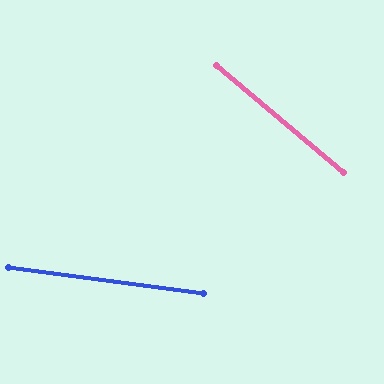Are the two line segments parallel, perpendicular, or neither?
Neither parallel nor perpendicular — they differ by about 32°.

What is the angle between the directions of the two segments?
Approximately 32 degrees.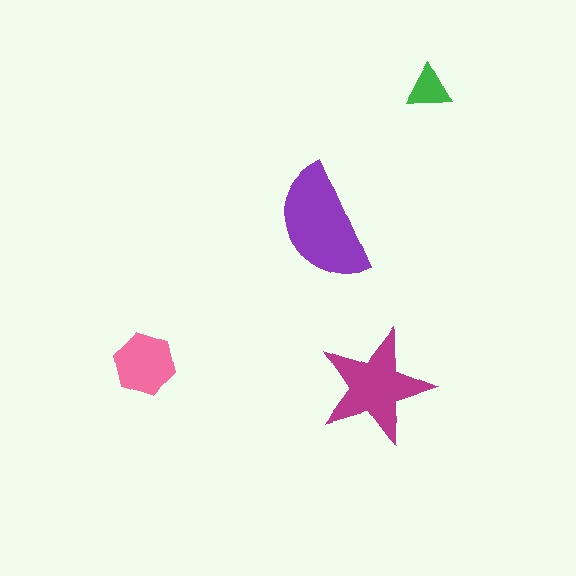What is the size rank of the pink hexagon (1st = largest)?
3rd.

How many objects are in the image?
There are 4 objects in the image.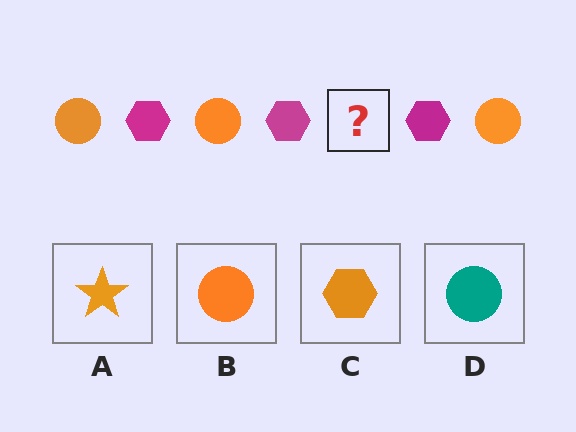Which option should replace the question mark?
Option B.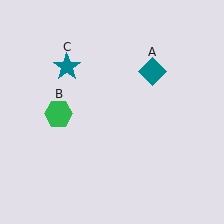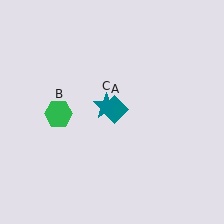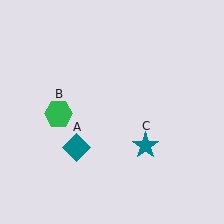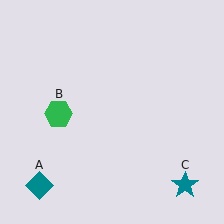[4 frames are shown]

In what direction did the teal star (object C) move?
The teal star (object C) moved down and to the right.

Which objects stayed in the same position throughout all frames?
Green hexagon (object B) remained stationary.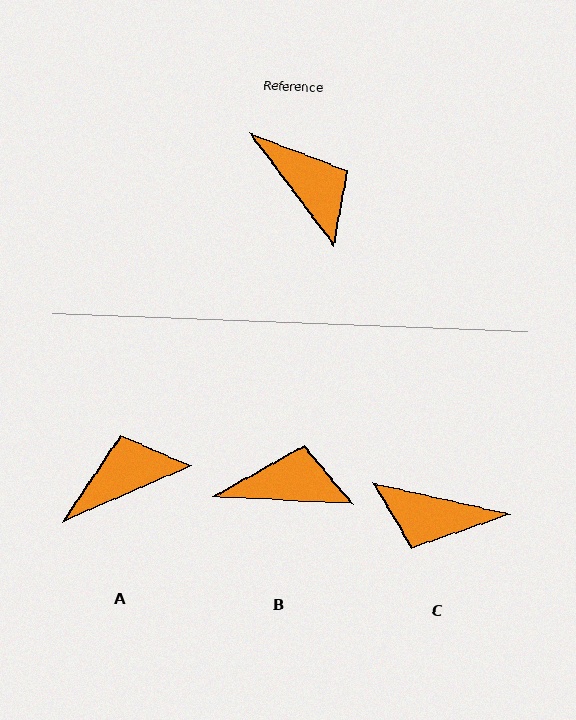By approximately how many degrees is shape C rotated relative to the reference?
Approximately 140 degrees clockwise.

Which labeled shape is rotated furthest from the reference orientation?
C, about 140 degrees away.